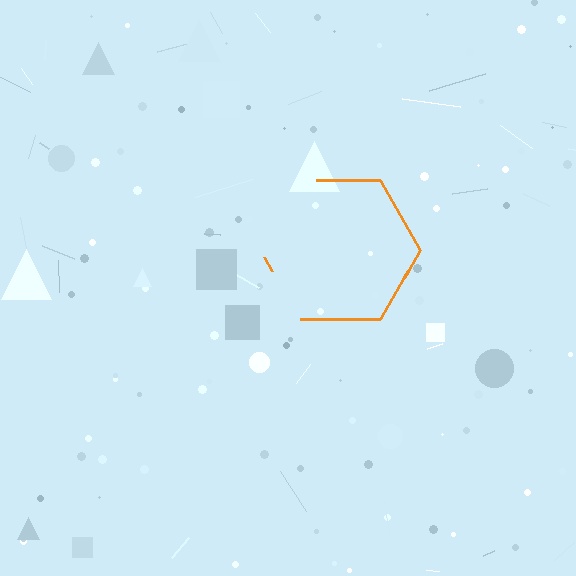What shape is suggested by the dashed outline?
The dashed outline suggests a hexagon.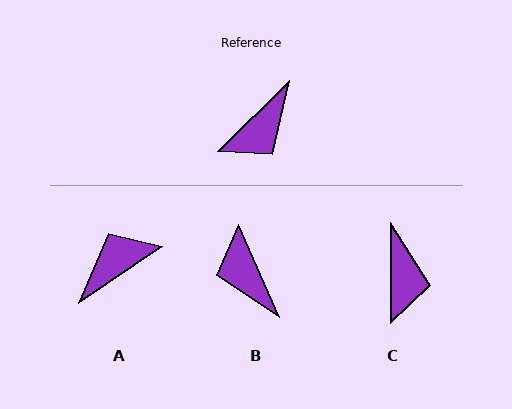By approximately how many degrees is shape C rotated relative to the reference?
Approximately 45 degrees counter-clockwise.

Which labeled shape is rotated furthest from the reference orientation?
A, about 169 degrees away.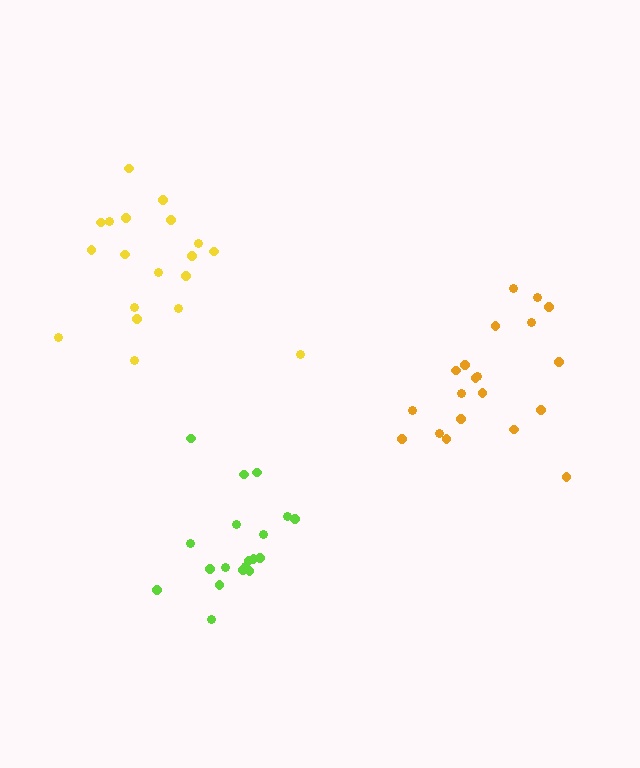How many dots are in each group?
Group 1: 19 dots, Group 2: 19 dots, Group 3: 20 dots (58 total).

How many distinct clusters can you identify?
There are 3 distinct clusters.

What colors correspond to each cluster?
The clusters are colored: yellow, lime, orange.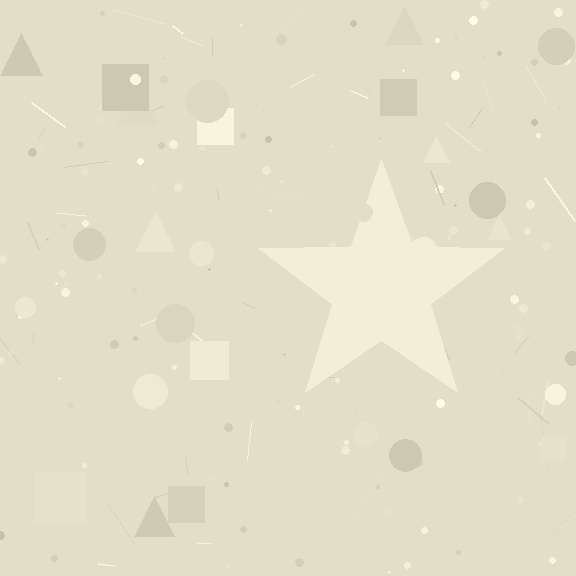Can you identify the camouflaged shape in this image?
The camouflaged shape is a star.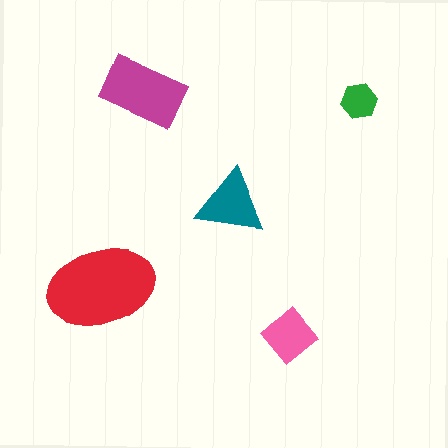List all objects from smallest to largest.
The green hexagon, the pink diamond, the teal triangle, the magenta rectangle, the red ellipse.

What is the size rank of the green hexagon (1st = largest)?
5th.